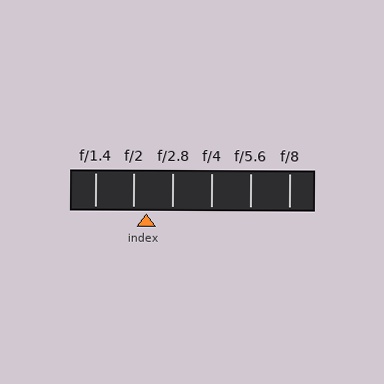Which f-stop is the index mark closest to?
The index mark is closest to f/2.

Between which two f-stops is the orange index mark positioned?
The index mark is between f/2 and f/2.8.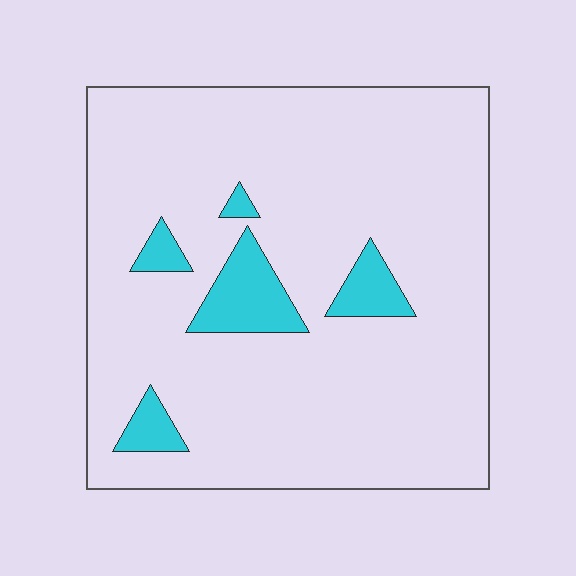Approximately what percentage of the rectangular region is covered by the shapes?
Approximately 10%.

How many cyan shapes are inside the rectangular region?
5.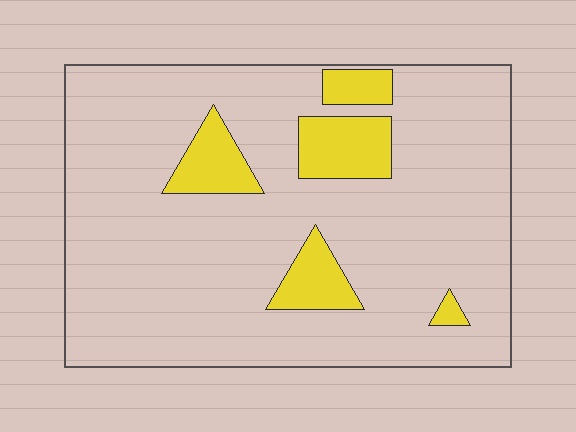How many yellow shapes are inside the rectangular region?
5.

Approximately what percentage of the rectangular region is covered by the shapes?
Approximately 15%.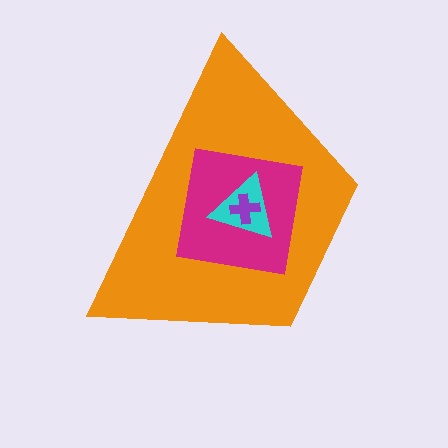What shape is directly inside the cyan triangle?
The purple cross.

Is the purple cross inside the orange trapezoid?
Yes.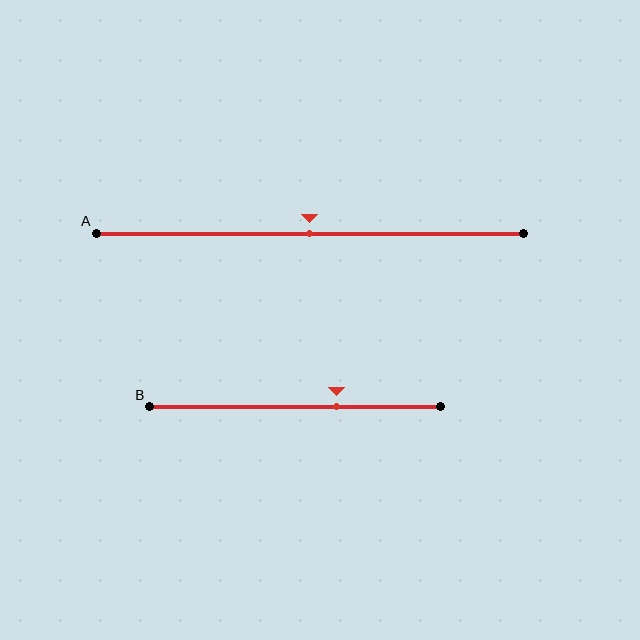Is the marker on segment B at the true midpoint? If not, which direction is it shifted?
No, the marker on segment B is shifted to the right by about 14% of the segment length.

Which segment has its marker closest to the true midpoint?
Segment A has its marker closest to the true midpoint.